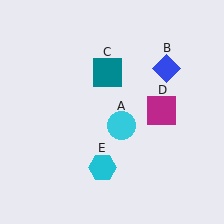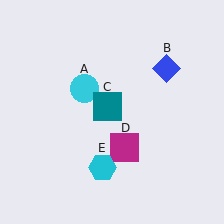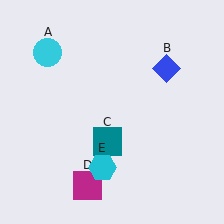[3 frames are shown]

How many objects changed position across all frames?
3 objects changed position: cyan circle (object A), teal square (object C), magenta square (object D).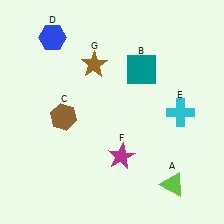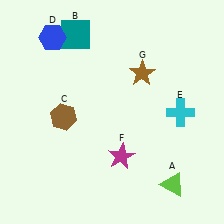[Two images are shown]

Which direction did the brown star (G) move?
The brown star (G) moved right.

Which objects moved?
The objects that moved are: the teal square (B), the brown star (G).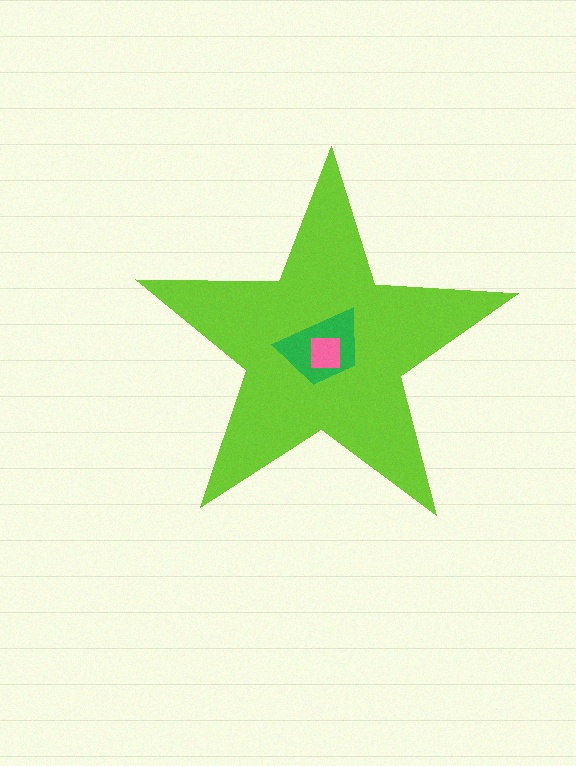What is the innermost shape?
The pink square.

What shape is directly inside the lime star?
The green trapezoid.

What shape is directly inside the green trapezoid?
The pink square.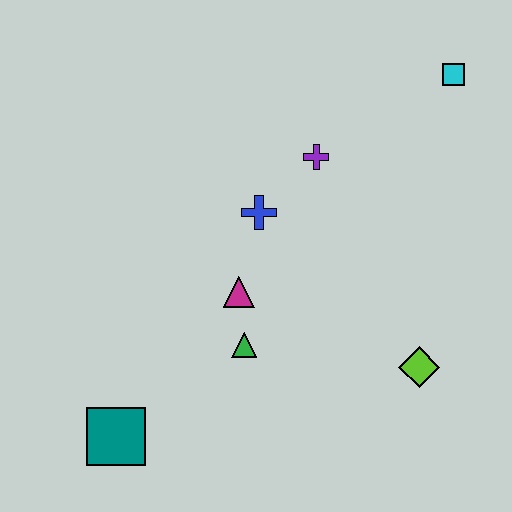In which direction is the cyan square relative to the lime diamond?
The cyan square is above the lime diamond.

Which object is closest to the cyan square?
The purple cross is closest to the cyan square.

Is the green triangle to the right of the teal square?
Yes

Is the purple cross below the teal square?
No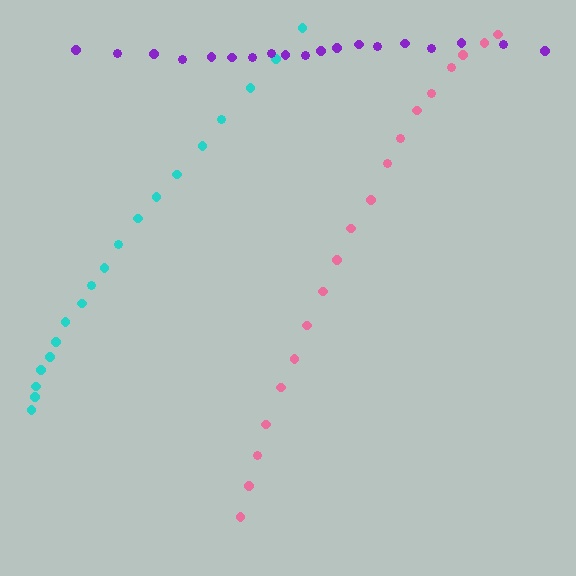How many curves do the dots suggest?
There are 3 distinct paths.